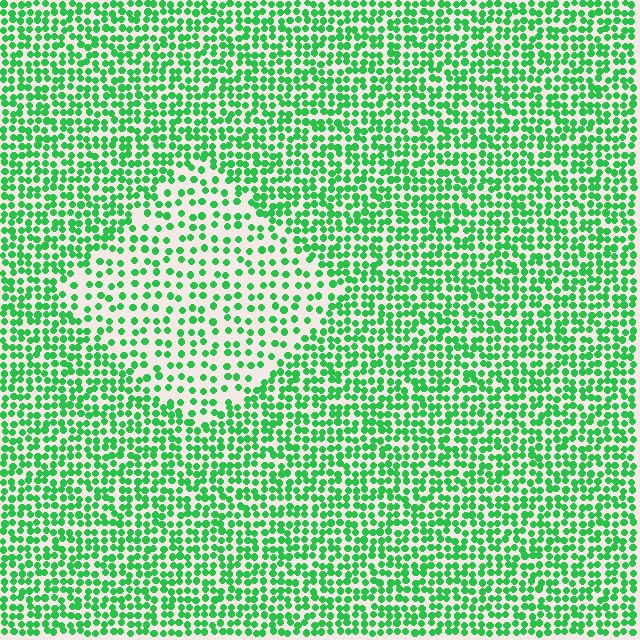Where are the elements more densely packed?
The elements are more densely packed outside the diamond boundary.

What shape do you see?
I see a diamond.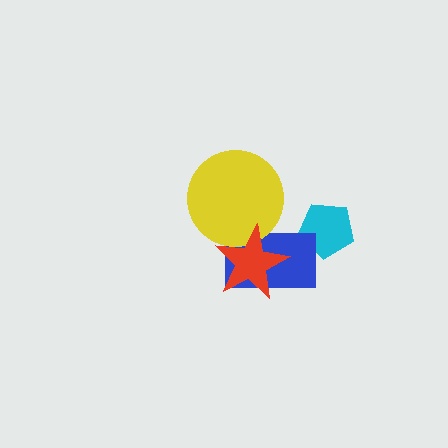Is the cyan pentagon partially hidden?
Yes, it is partially covered by another shape.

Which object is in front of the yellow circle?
The red star is in front of the yellow circle.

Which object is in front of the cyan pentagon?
The blue rectangle is in front of the cyan pentagon.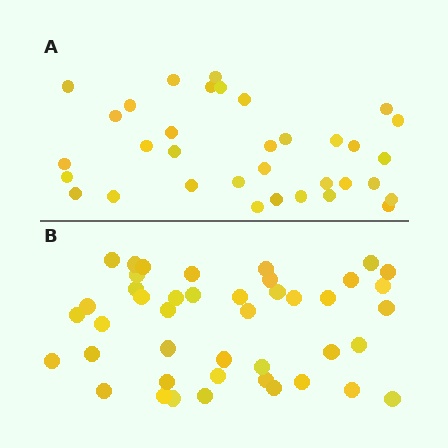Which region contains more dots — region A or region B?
Region B (the bottom region) has more dots.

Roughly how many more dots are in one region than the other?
Region B has roughly 8 or so more dots than region A.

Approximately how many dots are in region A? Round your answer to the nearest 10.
About 30 dots. (The exact count is 34, which rounds to 30.)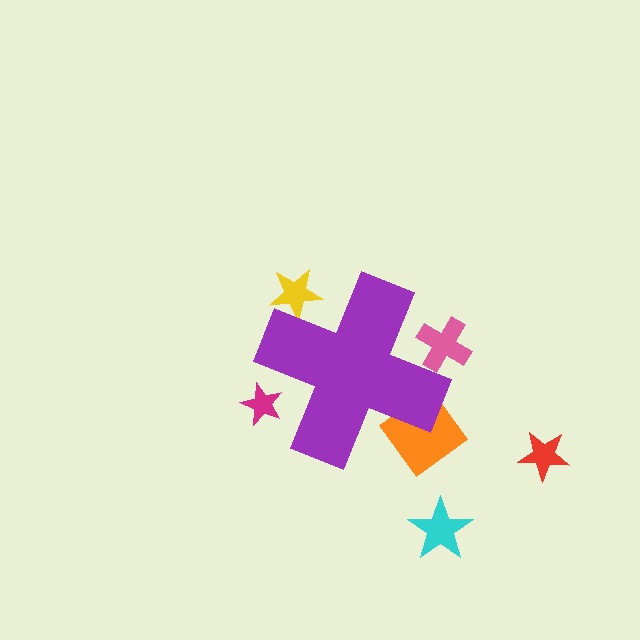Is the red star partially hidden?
No, the red star is fully visible.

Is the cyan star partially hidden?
No, the cyan star is fully visible.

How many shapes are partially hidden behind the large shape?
4 shapes are partially hidden.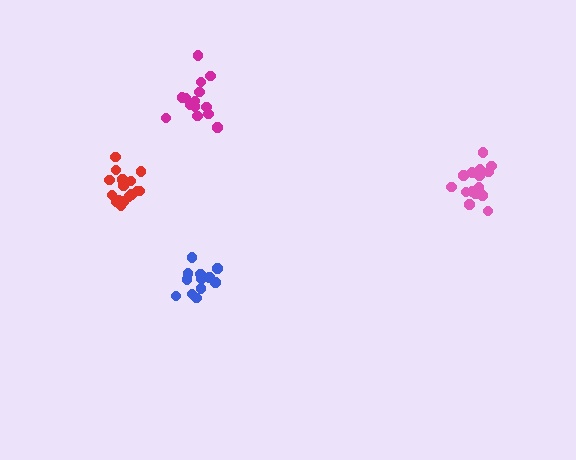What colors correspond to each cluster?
The clusters are colored: red, magenta, pink, blue.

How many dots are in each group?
Group 1: 16 dots, Group 2: 14 dots, Group 3: 15 dots, Group 4: 12 dots (57 total).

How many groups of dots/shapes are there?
There are 4 groups.